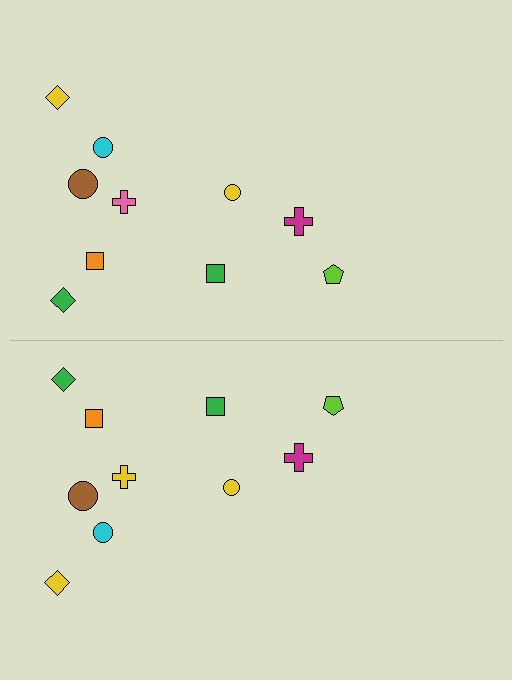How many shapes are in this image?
There are 20 shapes in this image.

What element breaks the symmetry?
The yellow cross on the bottom side breaks the symmetry — its mirror counterpart is pink.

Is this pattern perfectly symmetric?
No, the pattern is not perfectly symmetric. The yellow cross on the bottom side breaks the symmetry — its mirror counterpart is pink.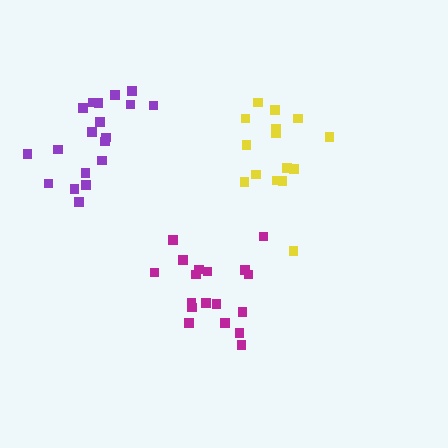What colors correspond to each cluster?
The clusters are colored: magenta, yellow, purple.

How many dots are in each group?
Group 1: 18 dots, Group 2: 15 dots, Group 3: 19 dots (52 total).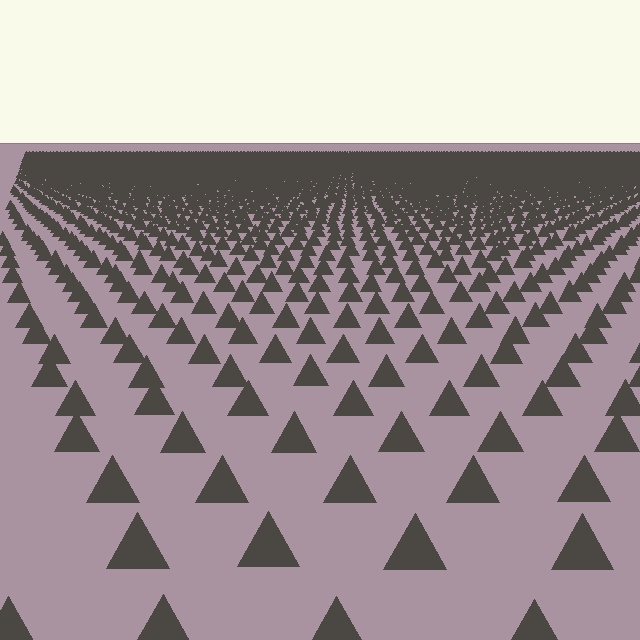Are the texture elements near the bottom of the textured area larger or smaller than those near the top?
Larger. Near the bottom, elements are closer to the viewer and appear at a bigger on-screen size.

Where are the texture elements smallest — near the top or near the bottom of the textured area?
Near the top.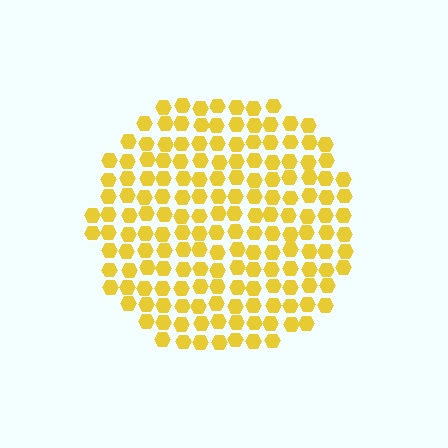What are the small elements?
The small elements are hexagons.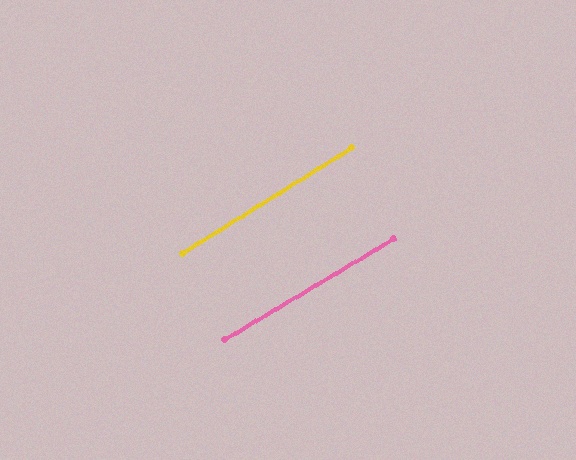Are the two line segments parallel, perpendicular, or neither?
Parallel — their directions differ by only 1.1°.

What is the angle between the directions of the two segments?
Approximately 1 degree.